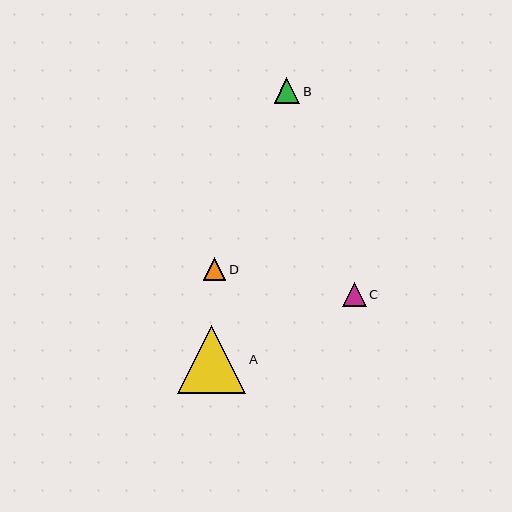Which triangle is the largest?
Triangle A is the largest with a size of approximately 68 pixels.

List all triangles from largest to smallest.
From largest to smallest: A, B, C, D.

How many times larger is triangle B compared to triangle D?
Triangle B is approximately 1.1 times the size of triangle D.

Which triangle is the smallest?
Triangle D is the smallest with a size of approximately 23 pixels.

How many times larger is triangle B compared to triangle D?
Triangle B is approximately 1.1 times the size of triangle D.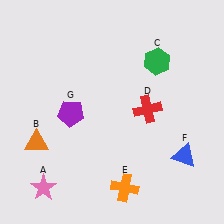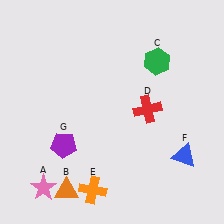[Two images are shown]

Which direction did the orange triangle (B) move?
The orange triangle (B) moved down.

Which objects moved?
The objects that moved are: the orange triangle (B), the orange cross (E), the purple pentagon (G).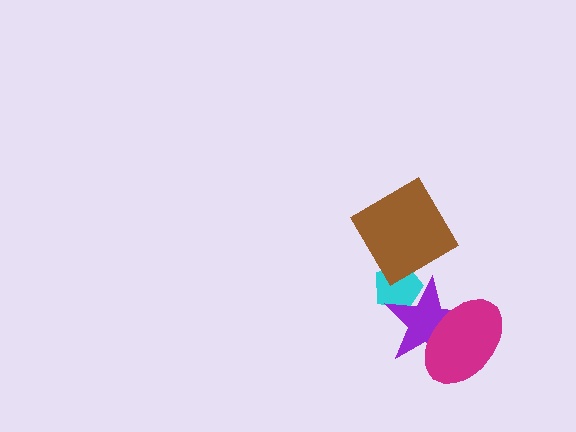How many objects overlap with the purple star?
2 objects overlap with the purple star.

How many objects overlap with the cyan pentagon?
2 objects overlap with the cyan pentagon.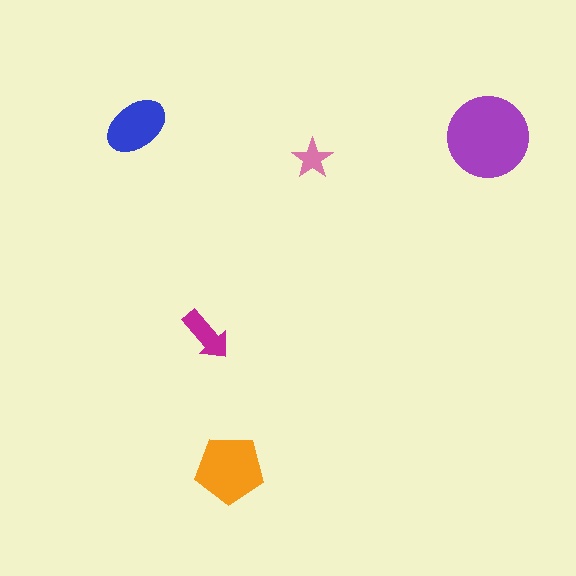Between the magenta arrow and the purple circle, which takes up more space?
The purple circle.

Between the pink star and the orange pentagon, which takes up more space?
The orange pentagon.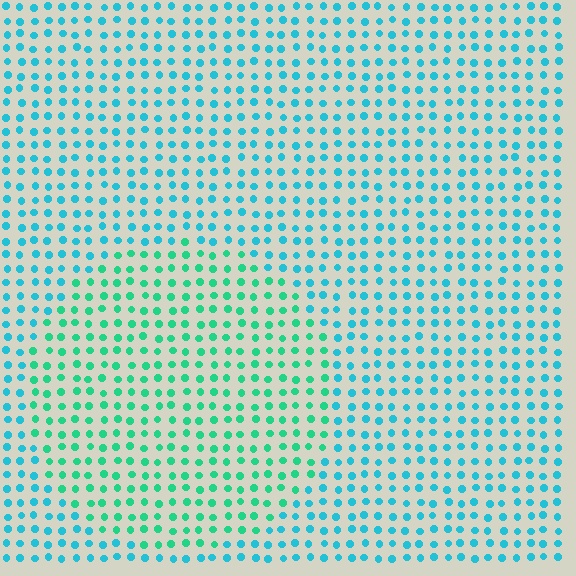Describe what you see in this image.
The image is filled with small cyan elements in a uniform arrangement. A circle-shaped region is visible where the elements are tinted to a slightly different hue, forming a subtle color boundary.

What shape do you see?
I see a circle.